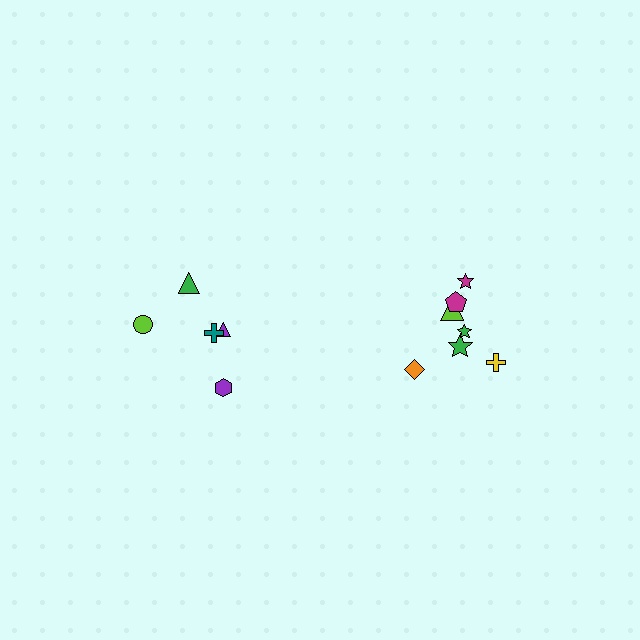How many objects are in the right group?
There are 7 objects.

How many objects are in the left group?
There are 5 objects.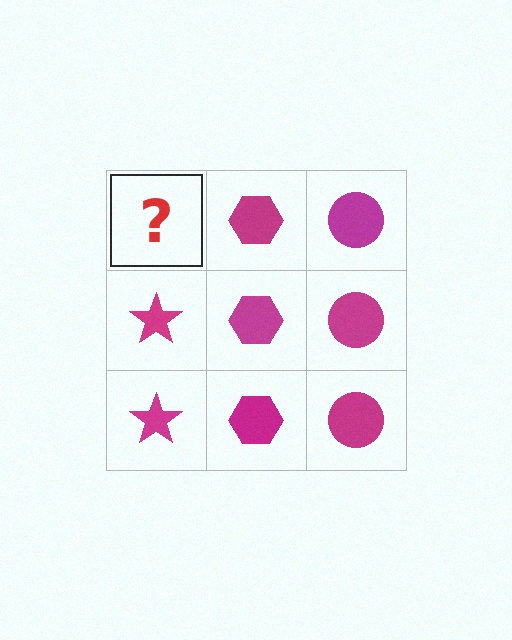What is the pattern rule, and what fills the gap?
The rule is that each column has a consistent shape. The gap should be filled with a magenta star.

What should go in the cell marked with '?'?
The missing cell should contain a magenta star.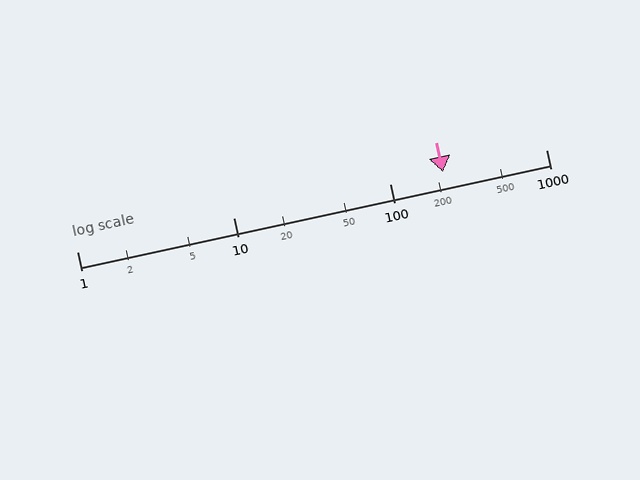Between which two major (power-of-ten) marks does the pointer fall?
The pointer is between 100 and 1000.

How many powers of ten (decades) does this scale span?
The scale spans 3 decades, from 1 to 1000.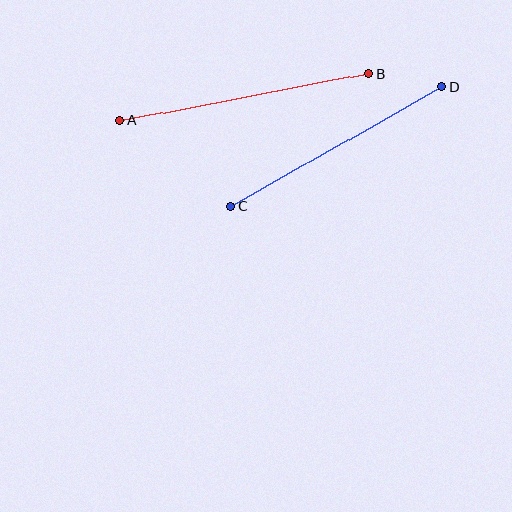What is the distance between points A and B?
The distance is approximately 254 pixels.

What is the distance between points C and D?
The distance is approximately 242 pixels.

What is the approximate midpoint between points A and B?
The midpoint is at approximately (244, 97) pixels.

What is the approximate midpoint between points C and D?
The midpoint is at approximately (336, 147) pixels.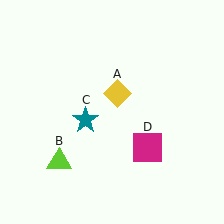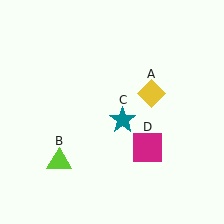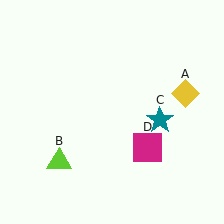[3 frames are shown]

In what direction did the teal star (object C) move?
The teal star (object C) moved right.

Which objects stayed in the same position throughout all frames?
Lime triangle (object B) and magenta square (object D) remained stationary.